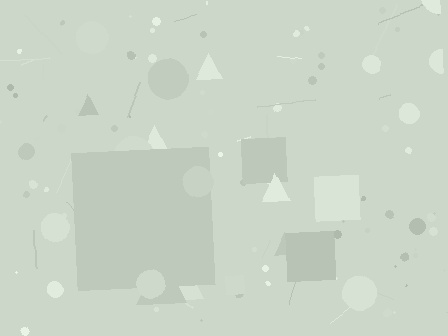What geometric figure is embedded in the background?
A square is embedded in the background.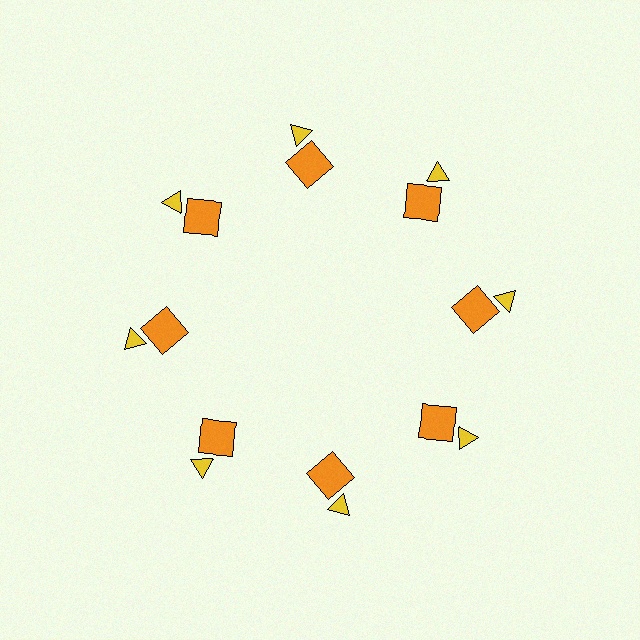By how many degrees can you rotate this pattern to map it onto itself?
The pattern maps onto itself every 45 degrees of rotation.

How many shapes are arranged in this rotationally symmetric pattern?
There are 16 shapes, arranged in 8 groups of 2.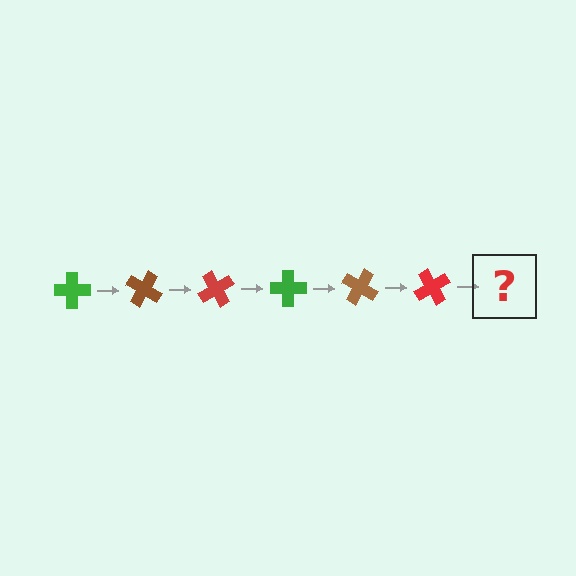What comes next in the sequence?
The next element should be a green cross, rotated 180 degrees from the start.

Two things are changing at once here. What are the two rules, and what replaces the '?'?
The two rules are that it rotates 30 degrees each step and the color cycles through green, brown, and red. The '?' should be a green cross, rotated 180 degrees from the start.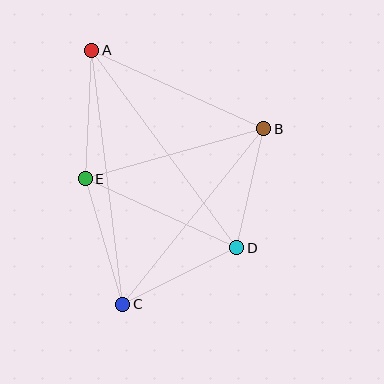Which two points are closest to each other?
Points B and D are closest to each other.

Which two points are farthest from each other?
Points A and C are farthest from each other.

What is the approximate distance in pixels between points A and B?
The distance between A and B is approximately 189 pixels.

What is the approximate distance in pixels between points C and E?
The distance between C and E is approximately 131 pixels.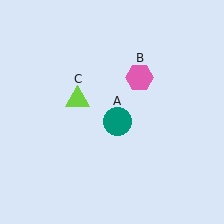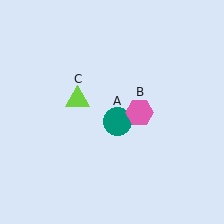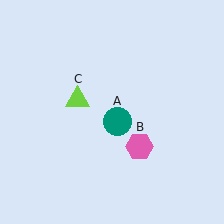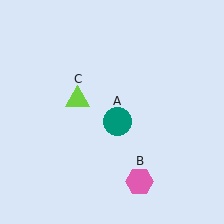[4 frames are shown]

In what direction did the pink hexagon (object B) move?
The pink hexagon (object B) moved down.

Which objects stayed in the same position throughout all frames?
Teal circle (object A) and lime triangle (object C) remained stationary.